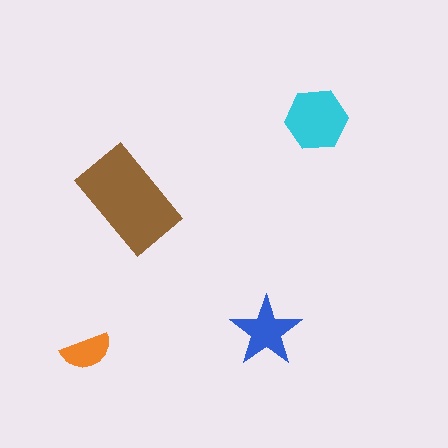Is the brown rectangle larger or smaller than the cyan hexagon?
Larger.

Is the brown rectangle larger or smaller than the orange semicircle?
Larger.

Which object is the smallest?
The orange semicircle.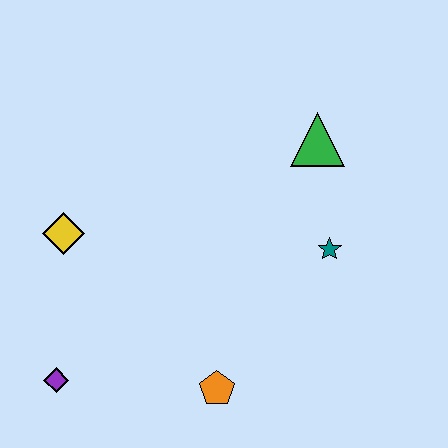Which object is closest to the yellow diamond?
The purple diamond is closest to the yellow diamond.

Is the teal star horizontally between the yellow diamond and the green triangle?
No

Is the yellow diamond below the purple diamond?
No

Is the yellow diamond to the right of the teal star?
No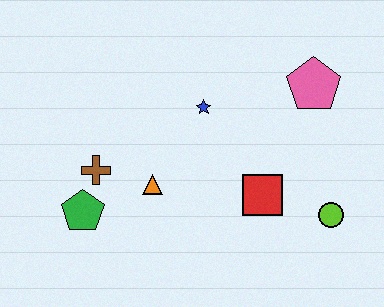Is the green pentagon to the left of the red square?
Yes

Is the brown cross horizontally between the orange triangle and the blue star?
No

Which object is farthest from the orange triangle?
The pink pentagon is farthest from the orange triangle.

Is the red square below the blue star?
Yes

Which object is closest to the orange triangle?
The brown cross is closest to the orange triangle.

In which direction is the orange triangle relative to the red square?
The orange triangle is to the left of the red square.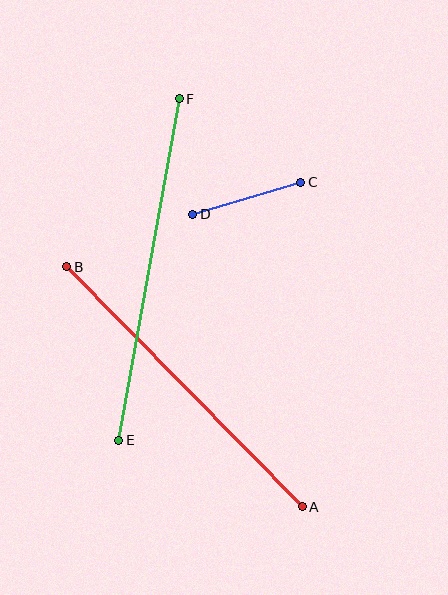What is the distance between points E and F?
The distance is approximately 347 pixels.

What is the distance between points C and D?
The distance is approximately 112 pixels.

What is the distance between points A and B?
The distance is approximately 336 pixels.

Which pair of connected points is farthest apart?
Points E and F are farthest apart.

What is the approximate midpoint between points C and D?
The midpoint is at approximately (247, 198) pixels.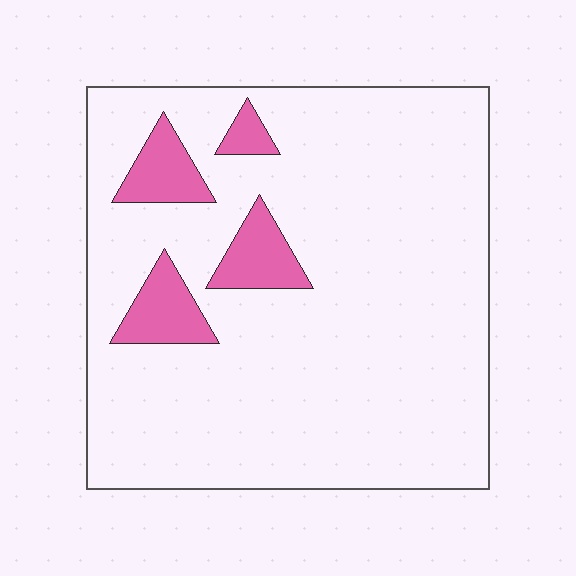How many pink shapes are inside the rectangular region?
4.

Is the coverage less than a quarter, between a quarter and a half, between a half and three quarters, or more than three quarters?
Less than a quarter.